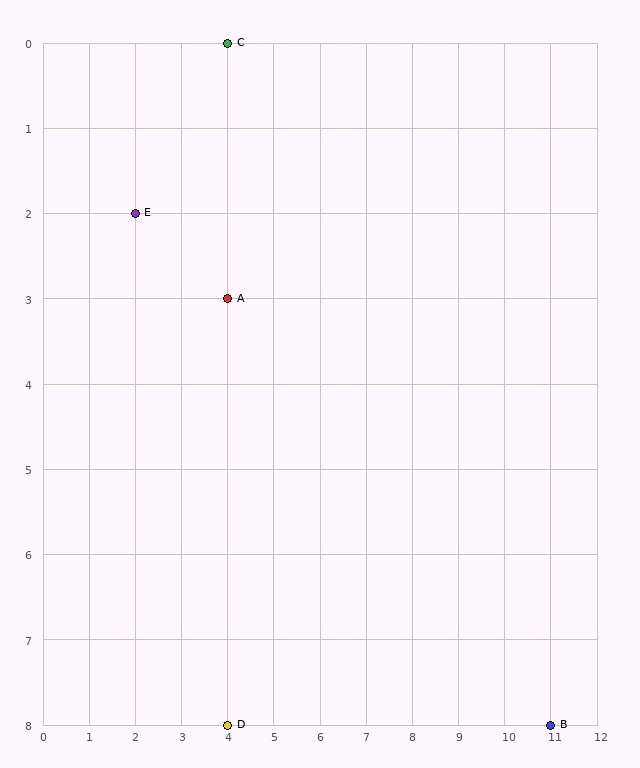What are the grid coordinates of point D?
Point D is at grid coordinates (4, 8).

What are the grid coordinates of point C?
Point C is at grid coordinates (4, 0).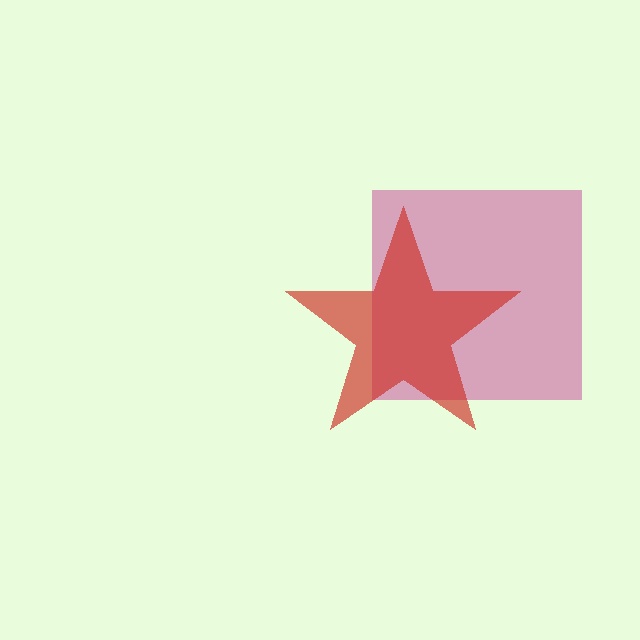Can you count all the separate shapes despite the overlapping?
Yes, there are 2 separate shapes.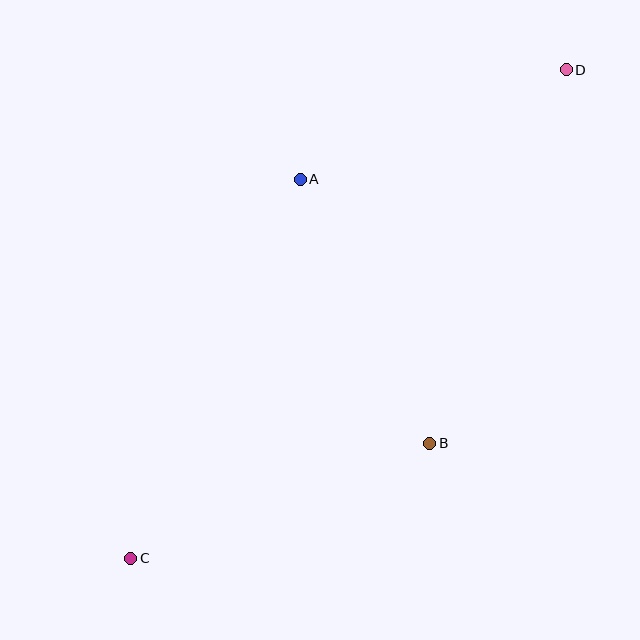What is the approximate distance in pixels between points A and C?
The distance between A and C is approximately 415 pixels.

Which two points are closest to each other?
Points A and D are closest to each other.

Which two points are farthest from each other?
Points C and D are farthest from each other.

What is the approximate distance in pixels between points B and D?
The distance between B and D is approximately 397 pixels.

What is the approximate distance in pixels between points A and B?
The distance between A and B is approximately 294 pixels.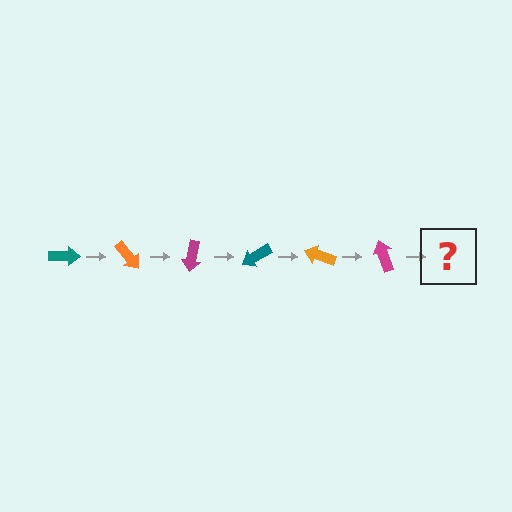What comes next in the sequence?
The next element should be a teal arrow, rotated 300 degrees from the start.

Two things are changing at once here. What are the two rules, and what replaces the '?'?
The two rules are that it rotates 50 degrees each step and the color cycles through teal, orange, and magenta. The '?' should be a teal arrow, rotated 300 degrees from the start.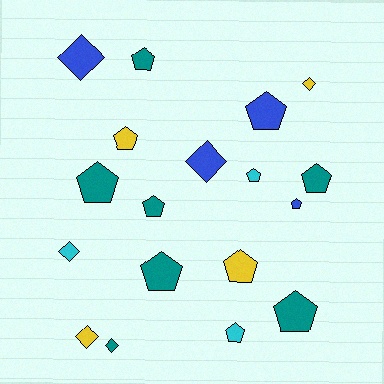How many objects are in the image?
There are 18 objects.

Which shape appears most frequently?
Pentagon, with 12 objects.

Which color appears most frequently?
Teal, with 7 objects.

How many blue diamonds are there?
There are 2 blue diamonds.